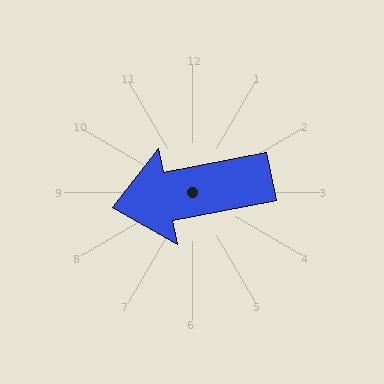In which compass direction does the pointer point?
West.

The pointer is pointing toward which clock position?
Roughly 9 o'clock.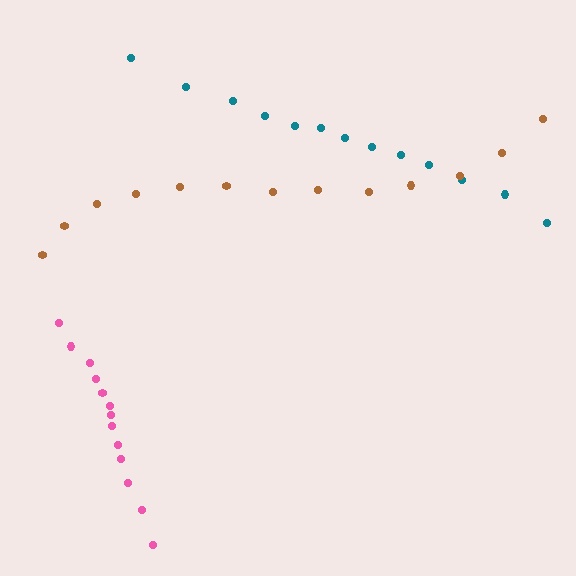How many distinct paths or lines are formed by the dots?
There are 3 distinct paths.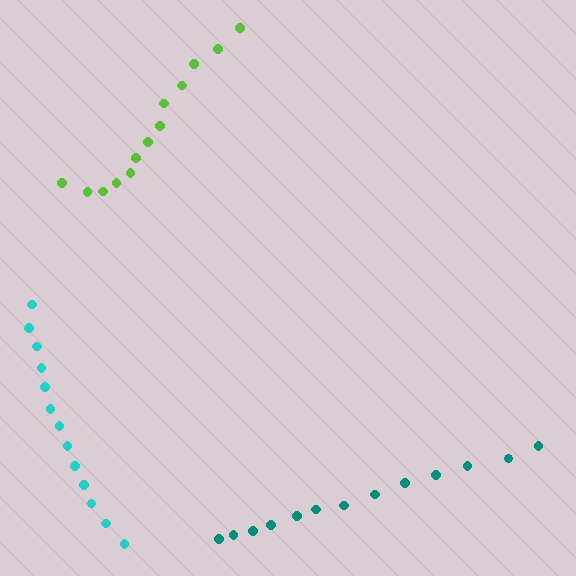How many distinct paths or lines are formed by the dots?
There are 3 distinct paths.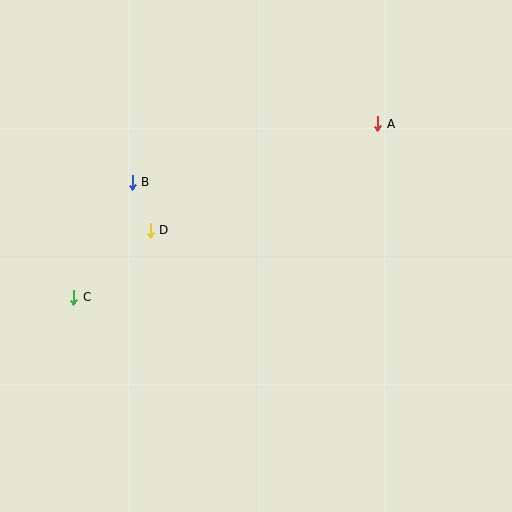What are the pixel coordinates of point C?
Point C is at (74, 297).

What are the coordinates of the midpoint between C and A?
The midpoint between C and A is at (226, 211).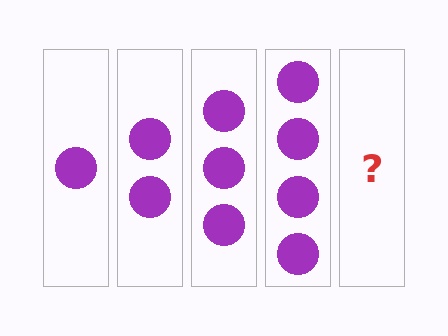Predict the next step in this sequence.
The next step is 5 circles.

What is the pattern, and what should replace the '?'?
The pattern is that each step adds one more circle. The '?' should be 5 circles.